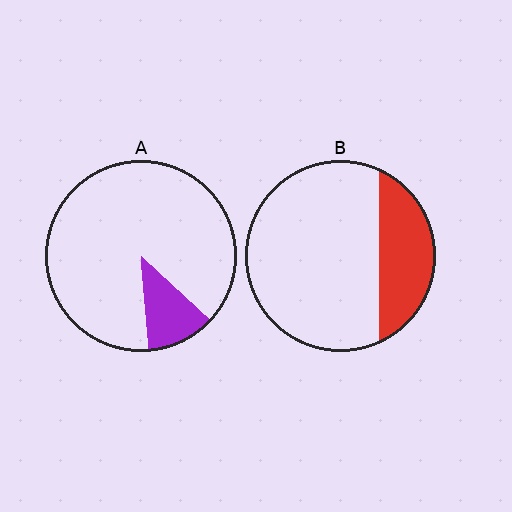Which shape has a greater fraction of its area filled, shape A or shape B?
Shape B.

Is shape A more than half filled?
No.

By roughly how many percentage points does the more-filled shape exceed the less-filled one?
By roughly 15 percentage points (B over A).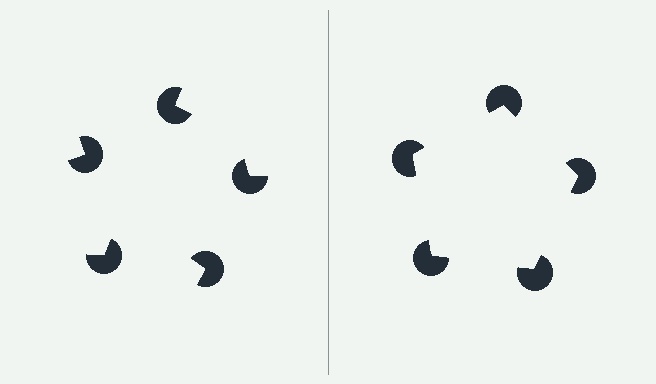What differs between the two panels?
The pac-man discs are positioned identically on both sides; only the wedge orientations differ. On the right they align to a pentagon; on the left they are misaligned.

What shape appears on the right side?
An illusory pentagon.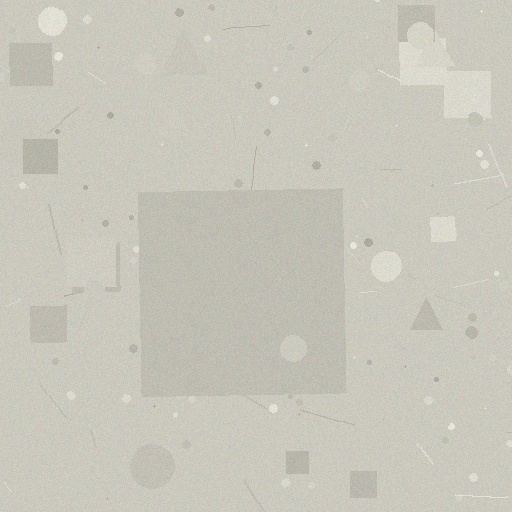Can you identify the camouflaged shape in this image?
The camouflaged shape is a square.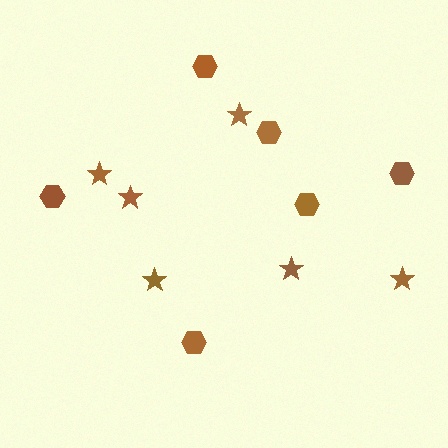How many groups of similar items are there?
There are 2 groups: one group of hexagons (6) and one group of stars (6).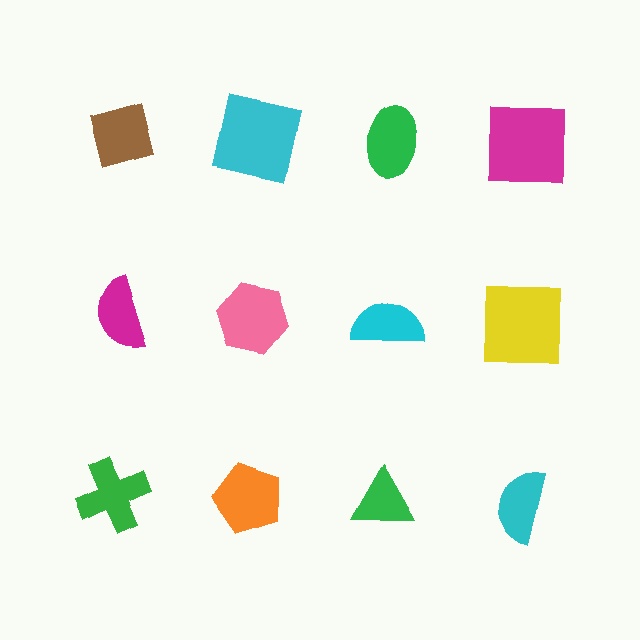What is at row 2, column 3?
A cyan semicircle.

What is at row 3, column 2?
An orange pentagon.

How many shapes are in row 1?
4 shapes.